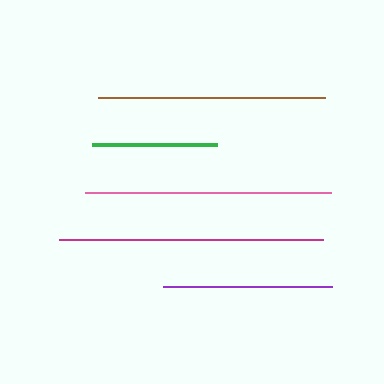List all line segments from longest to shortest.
From longest to shortest: magenta, pink, brown, purple, green.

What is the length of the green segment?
The green segment is approximately 125 pixels long.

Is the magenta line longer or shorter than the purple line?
The magenta line is longer than the purple line.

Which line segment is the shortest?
The green line is the shortest at approximately 125 pixels.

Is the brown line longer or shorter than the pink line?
The pink line is longer than the brown line.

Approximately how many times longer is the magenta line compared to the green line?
The magenta line is approximately 2.1 times the length of the green line.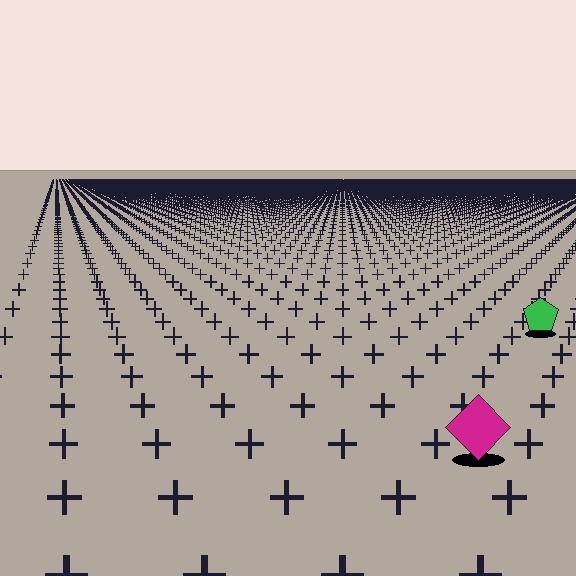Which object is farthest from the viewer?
The green pentagon is farthest from the viewer. It appears smaller and the ground texture around it is denser.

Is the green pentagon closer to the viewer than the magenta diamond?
No. The magenta diamond is closer — you can tell from the texture gradient: the ground texture is coarser near it.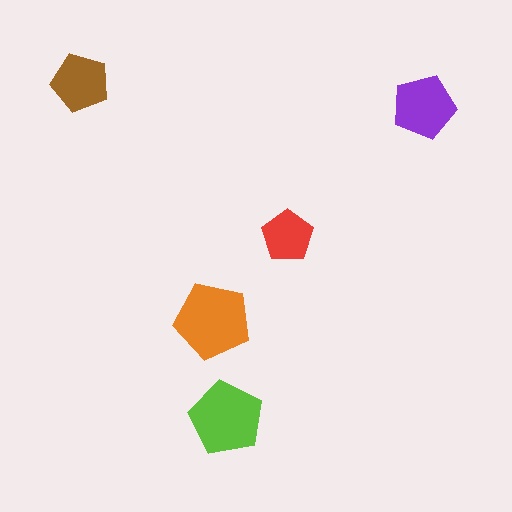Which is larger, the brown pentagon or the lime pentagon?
The lime one.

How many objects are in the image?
There are 5 objects in the image.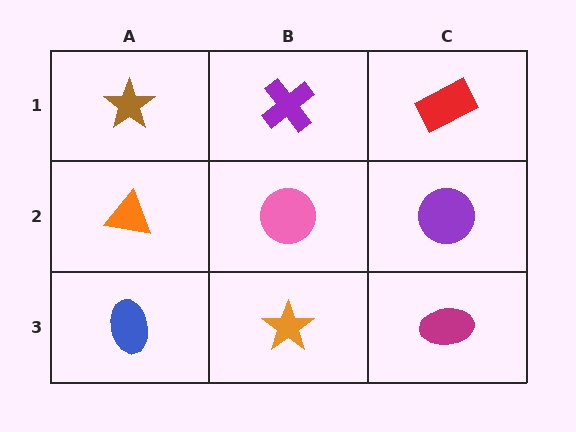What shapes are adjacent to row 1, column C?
A purple circle (row 2, column C), a purple cross (row 1, column B).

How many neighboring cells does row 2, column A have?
3.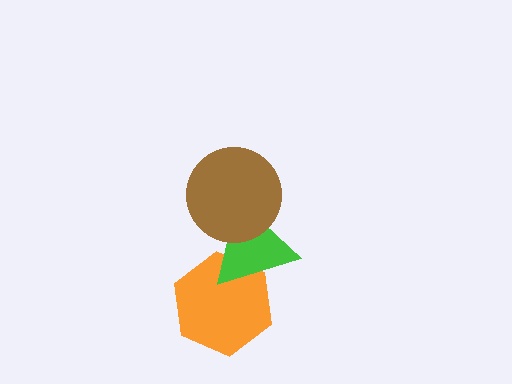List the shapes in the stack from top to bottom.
From top to bottom: the brown circle, the green triangle, the orange hexagon.